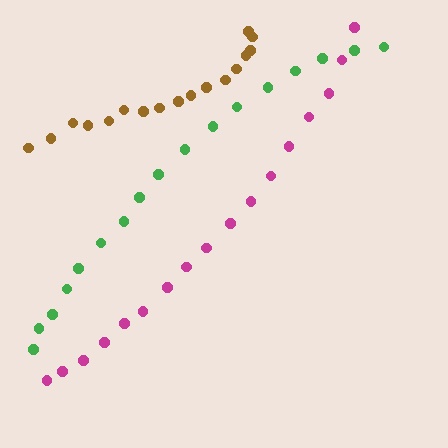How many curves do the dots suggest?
There are 3 distinct paths.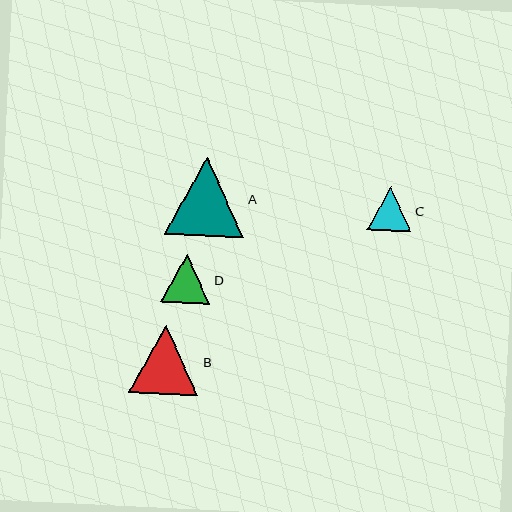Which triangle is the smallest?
Triangle C is the smallest with a size of approximately 44 pixels.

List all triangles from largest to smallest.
From largest to smallest: A, B, D, C.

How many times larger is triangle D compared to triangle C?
Triangle D is approximately 1.1 times the size of triangle C.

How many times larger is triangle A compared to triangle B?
Triangle A is approximately 1.1 times the size of triangle B.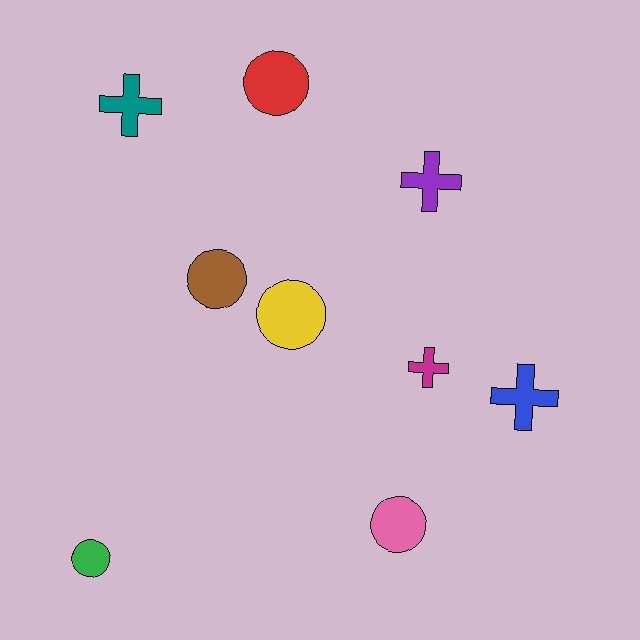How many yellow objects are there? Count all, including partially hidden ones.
There is 1 yellow object.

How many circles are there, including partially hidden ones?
There are 5 circles.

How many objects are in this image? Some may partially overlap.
There are 9 objects.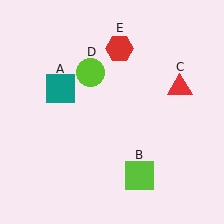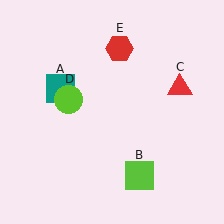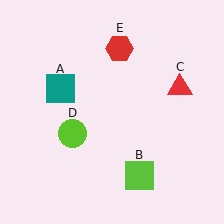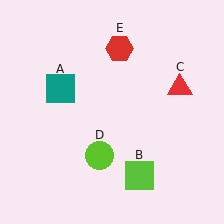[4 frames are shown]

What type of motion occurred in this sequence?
The lime circle (object D) rotated counterclockwise around the center of the scene.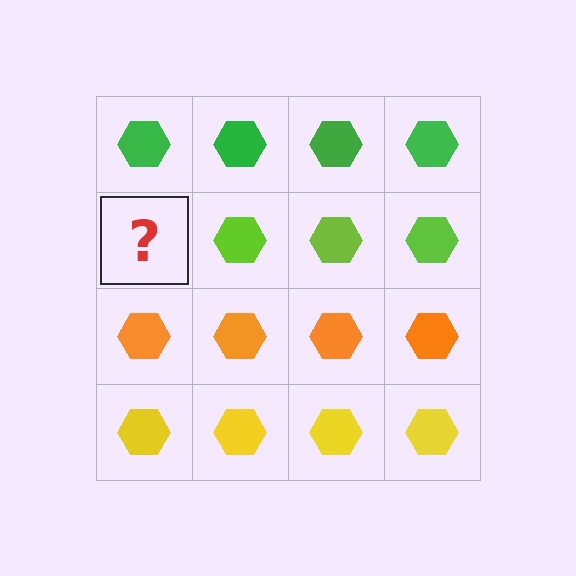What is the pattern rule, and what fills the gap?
The rule is that each row has a consistent color. The gap should be filled with a lime hexagon.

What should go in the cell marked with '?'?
The missing cell should contain a lime hexagon.